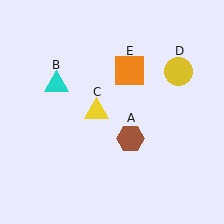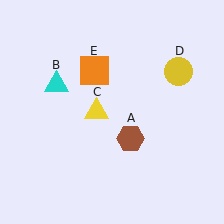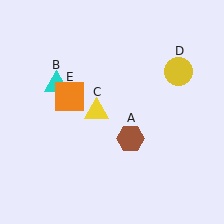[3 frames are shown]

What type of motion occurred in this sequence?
The orange square (object E) rotated counterclockwise around the center of the scene.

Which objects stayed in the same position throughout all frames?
Brown hexagon (object A) and cyan triangle (object B) and yellow triangle (object C) and yellow circle (object D) remained stationary.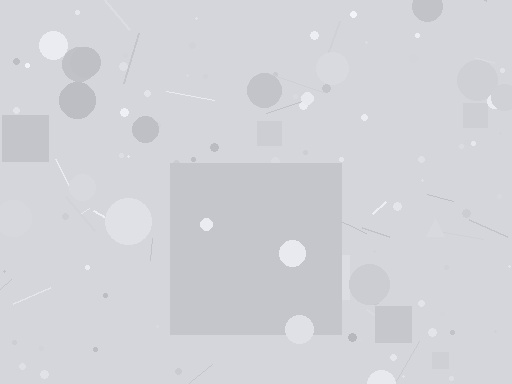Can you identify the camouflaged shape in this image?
The camouflaged shape is a square.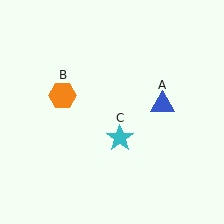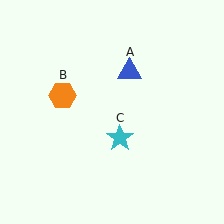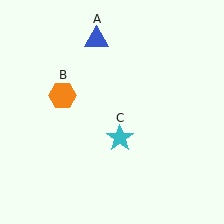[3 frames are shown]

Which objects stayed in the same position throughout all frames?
Orange hexagon (object B) and cyan star (object C) remained stationary.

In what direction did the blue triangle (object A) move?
The blue triangle (object A) moved up and to the left.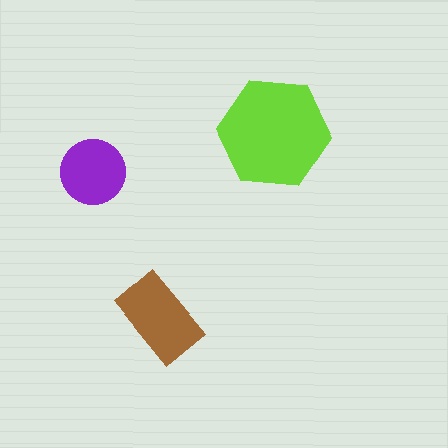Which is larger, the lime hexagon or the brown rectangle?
The lime hexagon.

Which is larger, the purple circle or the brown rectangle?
The brown rectangle.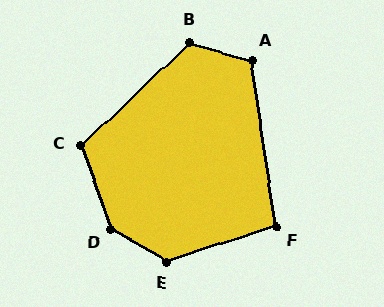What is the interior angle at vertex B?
Approximately 121 degrees (obtuse).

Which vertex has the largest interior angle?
D, at approximately 139 degrees.